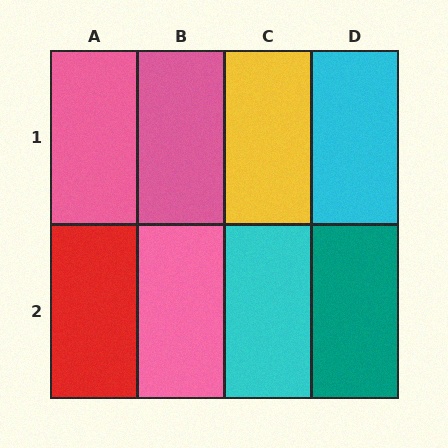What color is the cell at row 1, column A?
Pink.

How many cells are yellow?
1 cell is yellow.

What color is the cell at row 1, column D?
Cyan.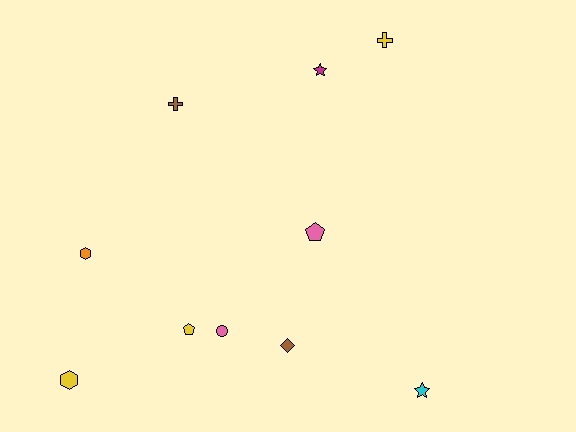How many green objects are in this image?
There are no green objects.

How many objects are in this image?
There are 10 objects.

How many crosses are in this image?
There are 2 crosses.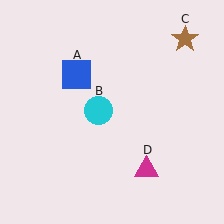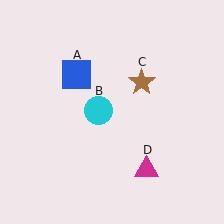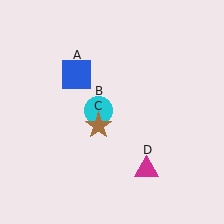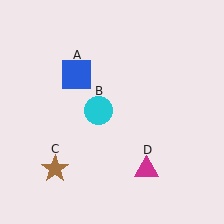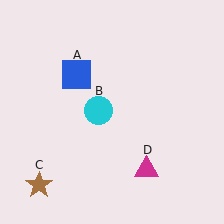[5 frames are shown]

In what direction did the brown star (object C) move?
The brown star (object C) moved down and to the left.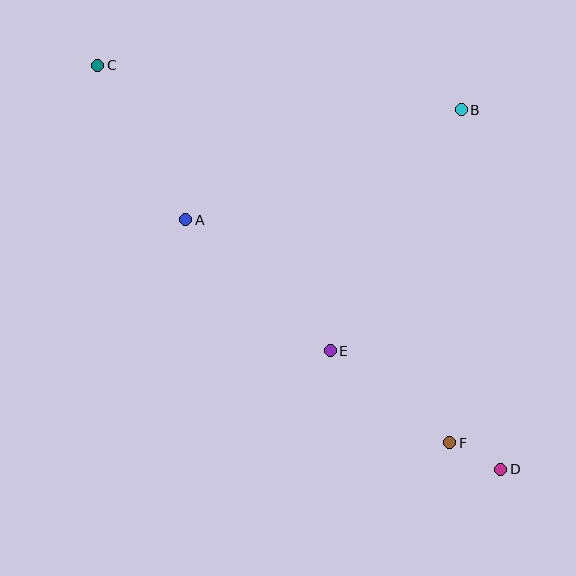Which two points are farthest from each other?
Points C and D are farthest from each other.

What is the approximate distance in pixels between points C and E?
The distance between C and E is approximately 368 pixels.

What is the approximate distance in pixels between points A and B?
The distance between A and B is approximately 297 pixels.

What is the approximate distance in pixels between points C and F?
The distance between C and F is approximately 516 pixels.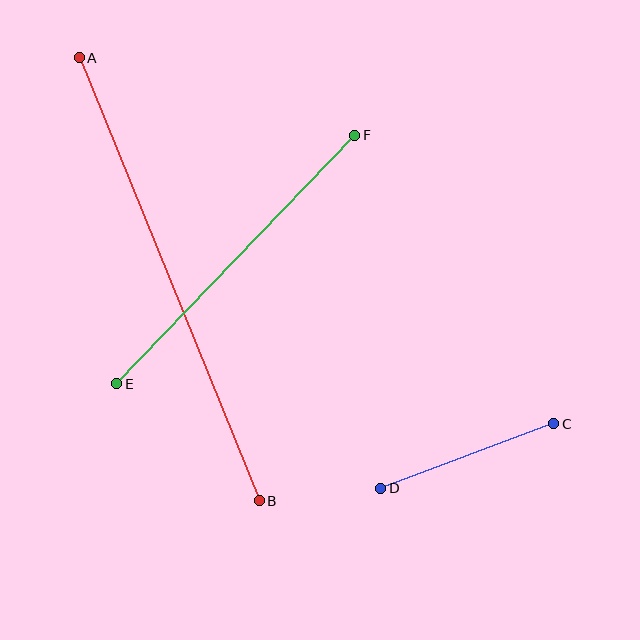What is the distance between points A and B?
The distance is approximately 478 pixels.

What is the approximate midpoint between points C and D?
The midpoint is at approximately (467, 456) pixels.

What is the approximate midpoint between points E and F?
The midpoint is at approximately (236, 260) pixels.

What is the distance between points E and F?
The distance is approximately 344 pixels.